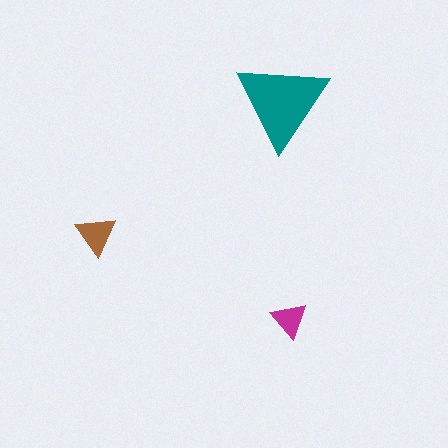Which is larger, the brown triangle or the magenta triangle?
The brown one.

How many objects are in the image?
There are 3 objects in the image.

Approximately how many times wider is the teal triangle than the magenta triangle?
About 2.5 times wider.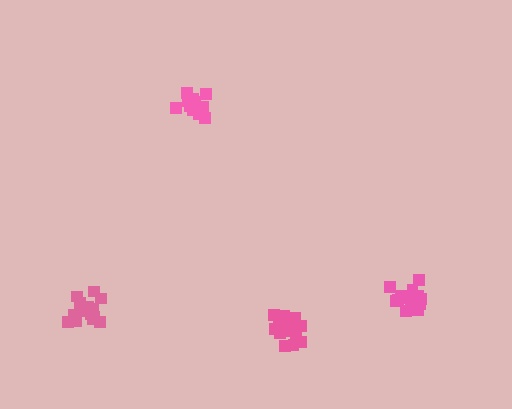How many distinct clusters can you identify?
There are 4 distinct clusters.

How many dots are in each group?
Group 1: 14 dots, Group 2: 18 dots, Group 3: 19 dots, Group 4: 14 dots (65 total).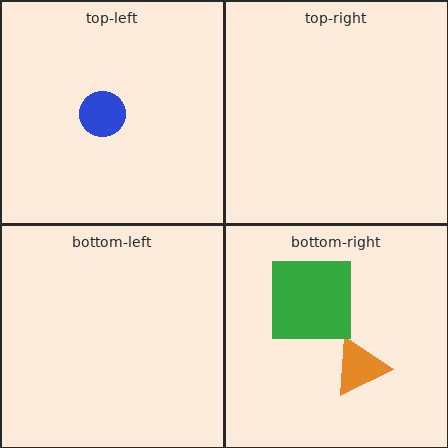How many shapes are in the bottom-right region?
2.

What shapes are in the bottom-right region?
The orange triangle, the green square.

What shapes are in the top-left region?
The blue circle.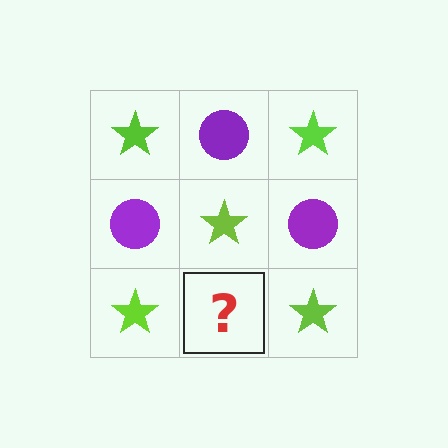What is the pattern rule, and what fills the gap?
The rule is that it alternates lime star and purple circle in a checkerboard pattern. The gap should be filled with a purple circle.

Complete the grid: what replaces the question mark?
The question mark should be replaced with a purple circle.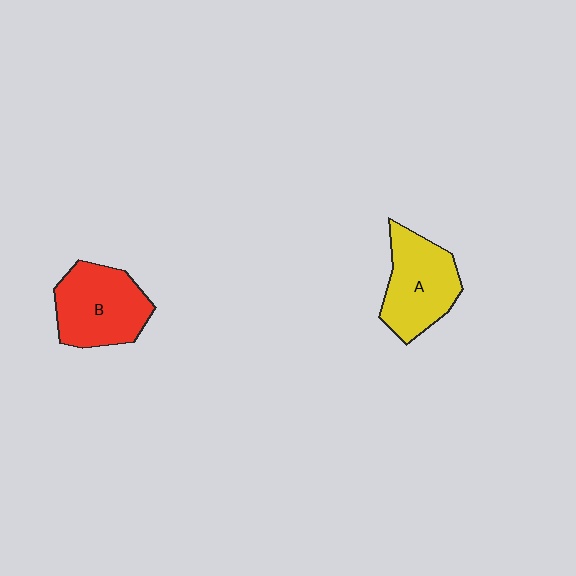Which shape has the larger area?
Shape B (red).